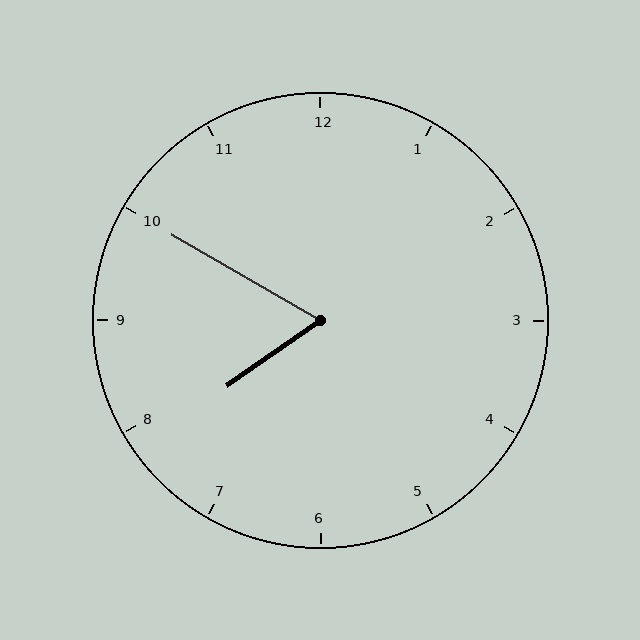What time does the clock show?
7:50.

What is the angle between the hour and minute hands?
Approximately 65 degrees.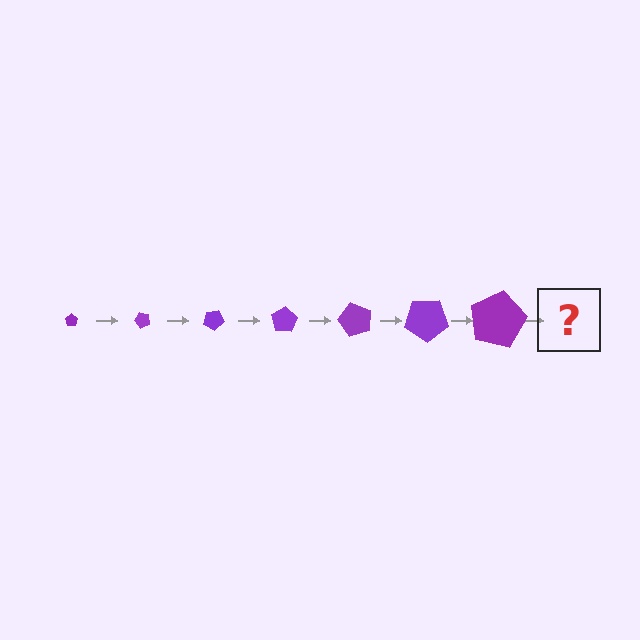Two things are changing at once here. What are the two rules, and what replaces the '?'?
The two rules are that the pentagon grows larger each step and it rotates 50 degrees each step. The '?' should be a pentagon, larger than the previous one and rotated 350 degrees from the start.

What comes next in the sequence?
The next element should be a pentagon, larger than the previous one and rotated 350 degrees from the start.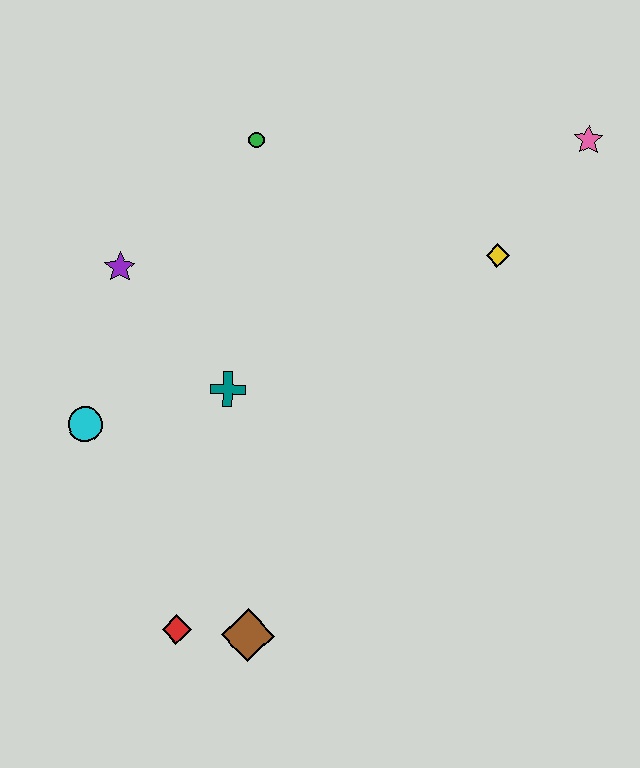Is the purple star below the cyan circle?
No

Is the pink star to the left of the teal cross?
No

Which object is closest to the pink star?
The yellow diamond is closest to the pink star.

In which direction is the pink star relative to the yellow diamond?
The pink star is above the yellow diamond.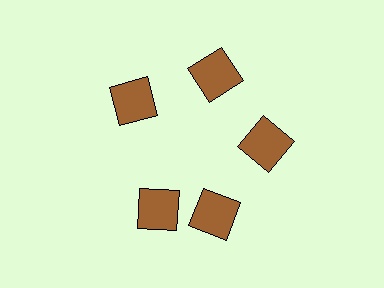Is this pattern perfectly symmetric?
No. The 5 brown squares are arranged in a ring, but one element near the 8 o'clock position is rotated out of alignment along the ring, breaking the 5-fold rotational symmetry.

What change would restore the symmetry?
The symmetry would be restored by rotating it back into even spacing with its neighbors so that all 5 squares sit at equal angles and equal distance from the center.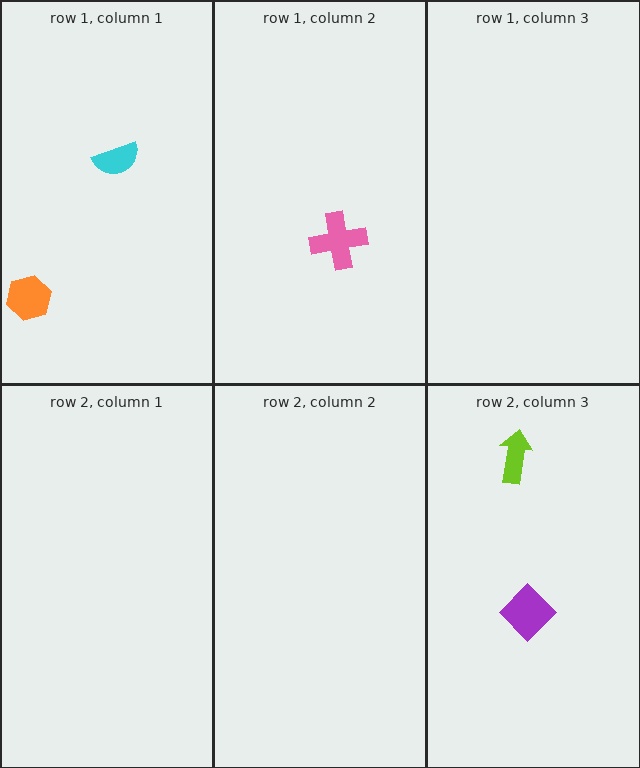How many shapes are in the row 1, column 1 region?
2.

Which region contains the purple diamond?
The row 2, column 3 region.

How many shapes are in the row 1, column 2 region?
1.